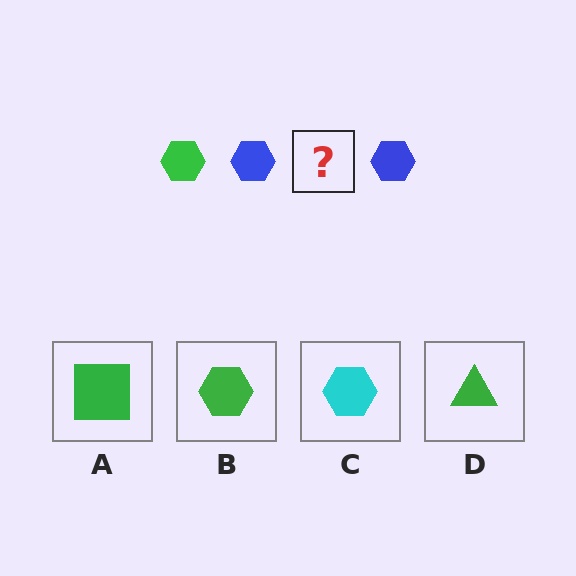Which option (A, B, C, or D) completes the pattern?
B.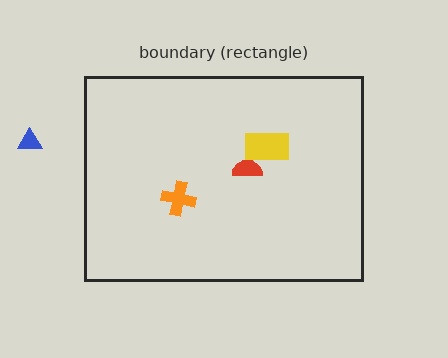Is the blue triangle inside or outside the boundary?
Outside.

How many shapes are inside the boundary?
3 inside, 1 outside.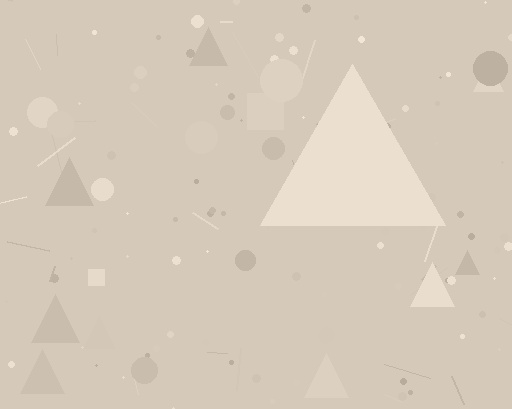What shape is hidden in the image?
A triangle is hidden in the image.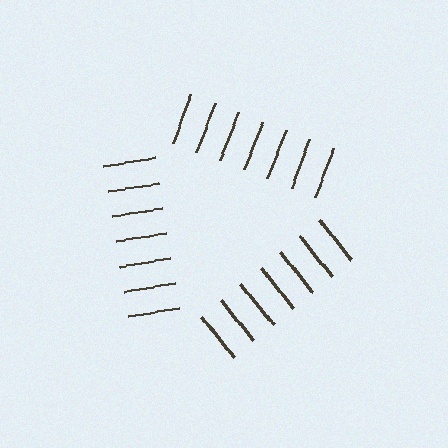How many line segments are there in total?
21 — 7 along each of the 3 edges.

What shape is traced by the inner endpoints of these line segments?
An illusory triangle — the line segments terminate on its edges but no continuous stroke is drawn.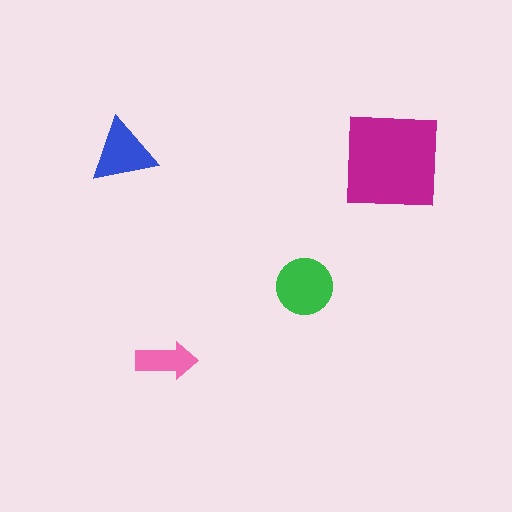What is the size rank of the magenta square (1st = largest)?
1st.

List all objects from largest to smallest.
The magenta square, the green circle, the blue triangle, the pink arrow.